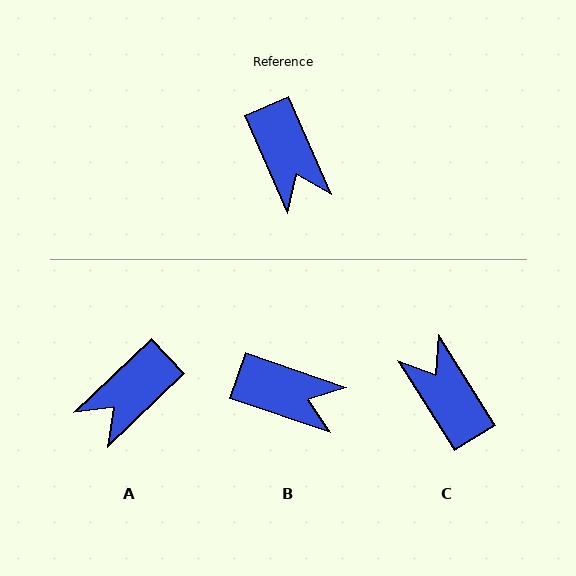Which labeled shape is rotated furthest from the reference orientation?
C, about 171 degrees away.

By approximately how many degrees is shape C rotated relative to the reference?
Approximately 171 degrees clockwise.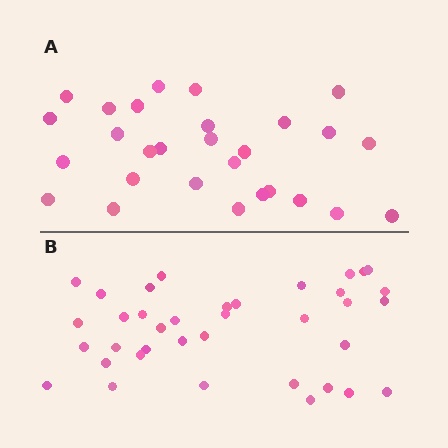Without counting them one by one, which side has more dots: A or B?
Region B (the bottom region) has more dots.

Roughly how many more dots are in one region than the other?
Region B has roughly 8 or so more dots than region A.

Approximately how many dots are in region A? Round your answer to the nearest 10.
About 30 dots. (The exact count is 28, which rounds to 30.)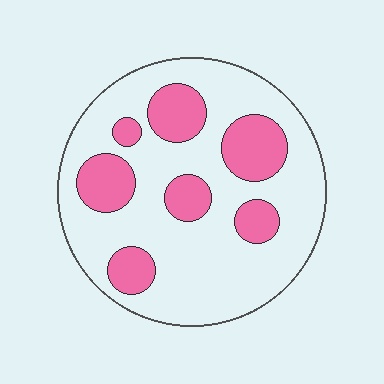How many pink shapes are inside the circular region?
7.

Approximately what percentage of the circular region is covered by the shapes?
Approximately 25%.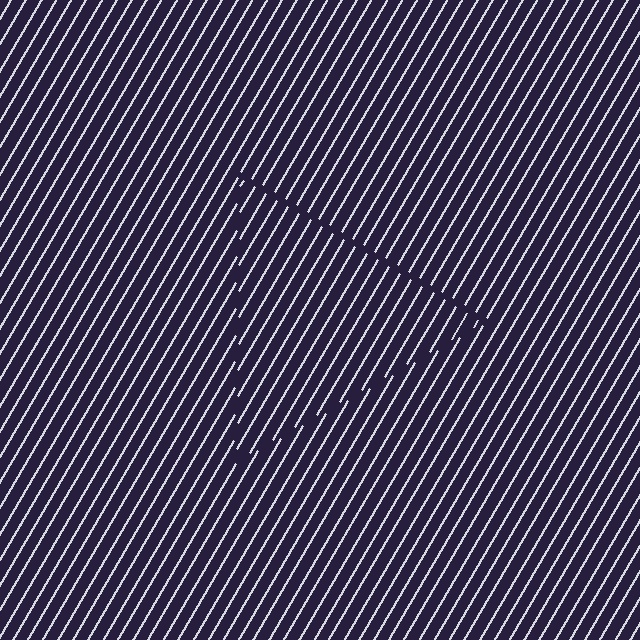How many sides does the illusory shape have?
3 sides — the line-ends trace a triangle.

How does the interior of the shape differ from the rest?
The interior of the shape contains the same grating, shifted by half a period — the contour is defined by the phase discontinuity where line-ends from the inner and outer gratings abut.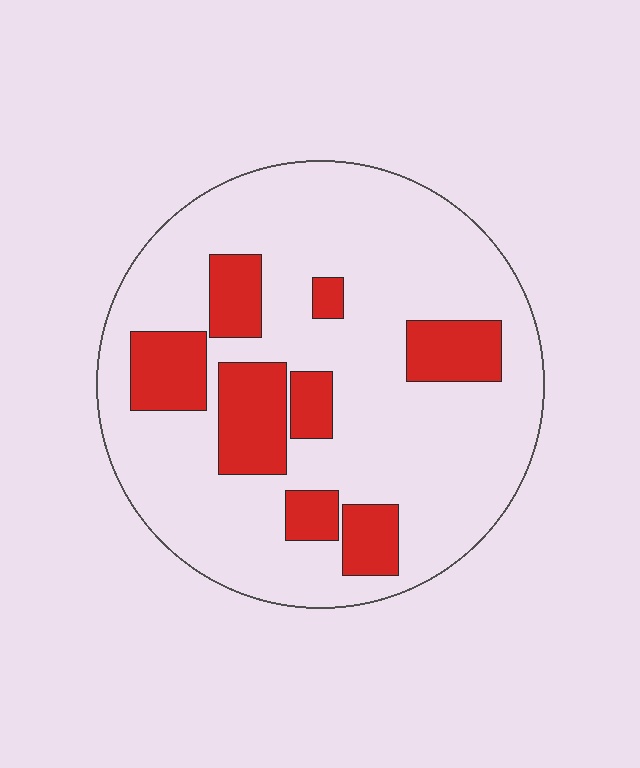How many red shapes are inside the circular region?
8.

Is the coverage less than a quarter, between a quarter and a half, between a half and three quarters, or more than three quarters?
Less than a quarter.